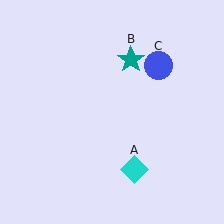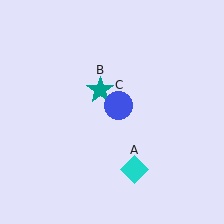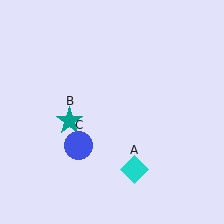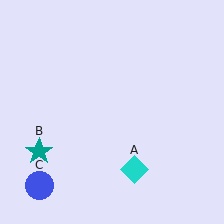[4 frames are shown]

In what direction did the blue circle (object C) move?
The blue circle (object C) moved down and to the left.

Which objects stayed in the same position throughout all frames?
Cyan diamond (object A) remained stationary.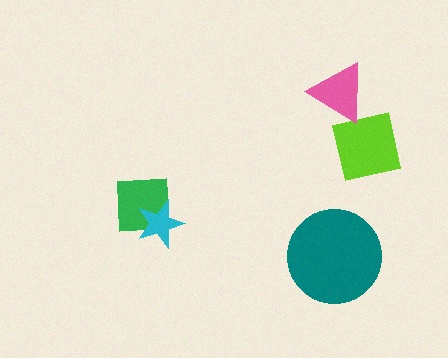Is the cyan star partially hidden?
No, no other shape covers it.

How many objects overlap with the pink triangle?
0 objects overlap with the pink triangle.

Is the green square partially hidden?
Yes, it is partially covered by another shape.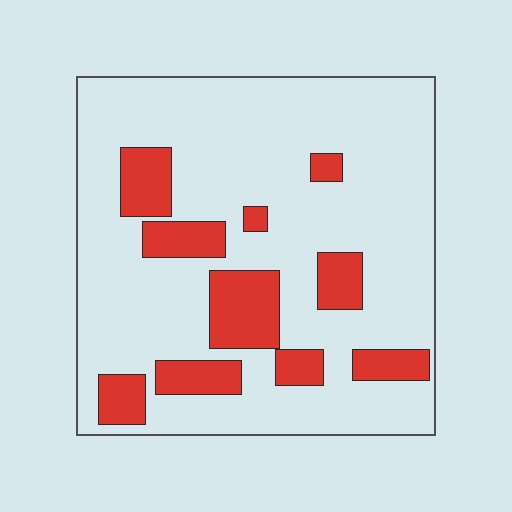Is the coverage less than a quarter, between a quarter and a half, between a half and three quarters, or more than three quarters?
Less than a quarter.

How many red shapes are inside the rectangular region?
10.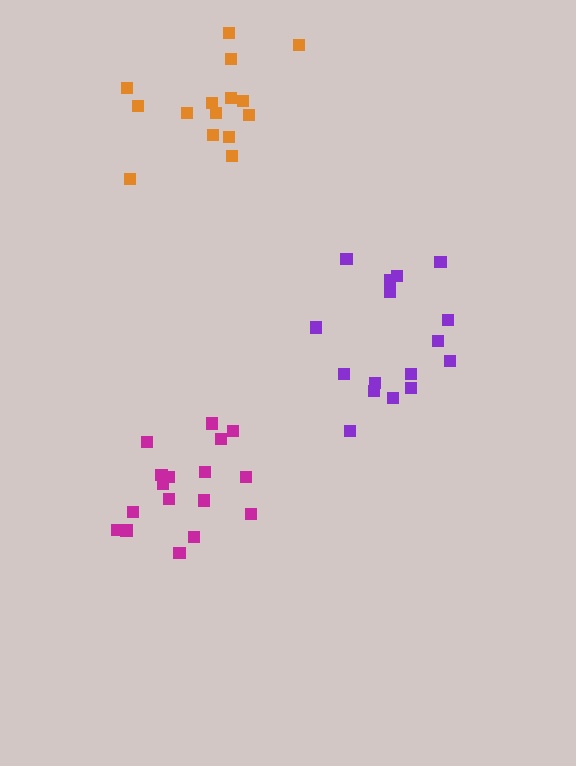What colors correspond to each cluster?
The clusters are colored: purple, magenta, orange.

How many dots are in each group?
Group 1: 16 dots, Group 2: 17 dots, Group 3: 15 dots (48 total).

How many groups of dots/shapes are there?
There are 3 groups.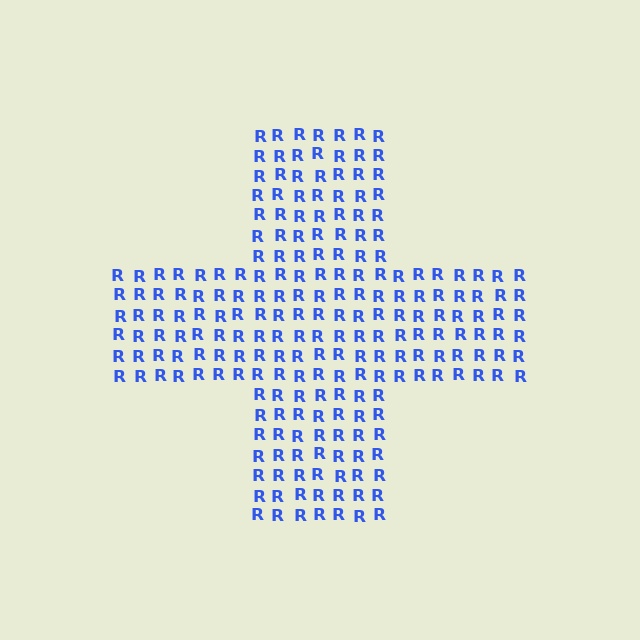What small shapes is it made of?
It is made of small letter R's.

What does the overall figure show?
The overall figure shows a cross.